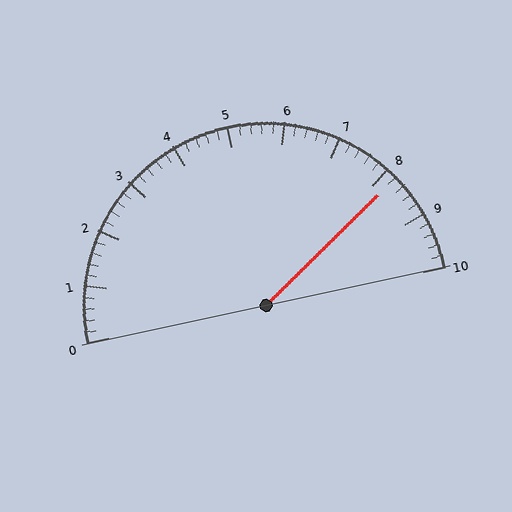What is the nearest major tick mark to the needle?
The nearest major tick mark is 8.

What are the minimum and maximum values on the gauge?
The gauge ranges from 0 to 10.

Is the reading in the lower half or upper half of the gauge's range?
The reading is in the upper half of the range (0 to 10).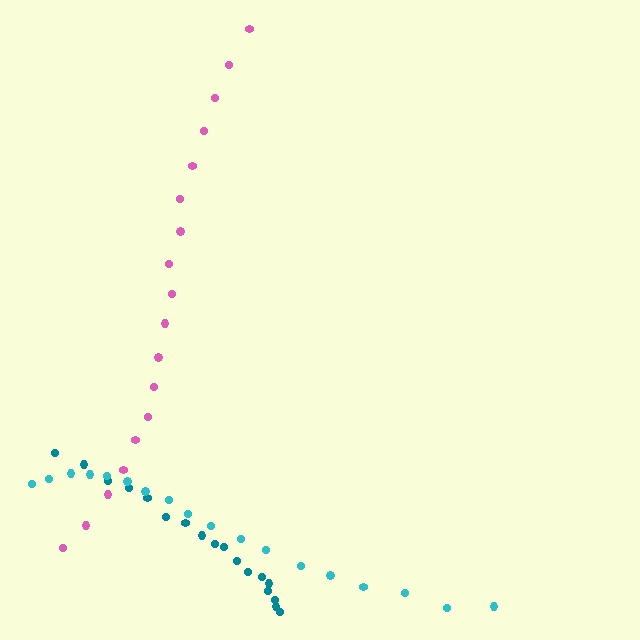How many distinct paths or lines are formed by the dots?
There are 3 distinct paths.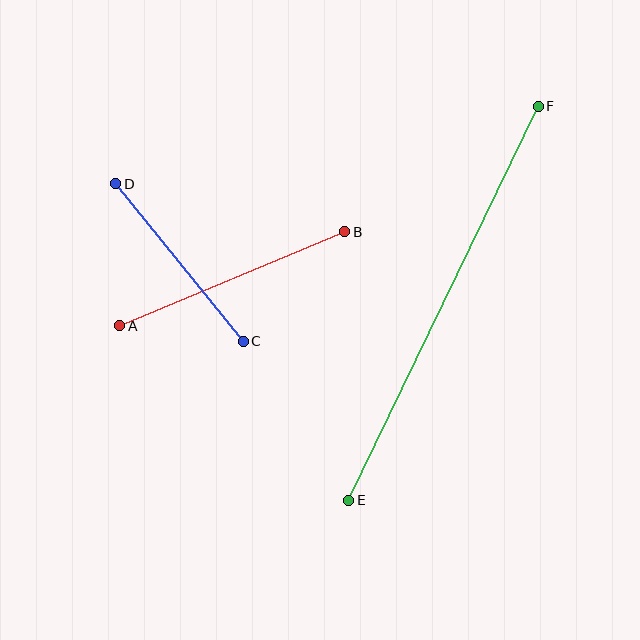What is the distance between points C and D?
The distance is approximately 202 pixels.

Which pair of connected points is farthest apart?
Points E and F are farthest apart.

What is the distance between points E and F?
The distance is approximately 437 pixels.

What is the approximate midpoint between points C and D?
The midpoint is at approximately (180, 263) pixels.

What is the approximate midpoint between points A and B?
The midpoint is at approximately (232, 279) pixels.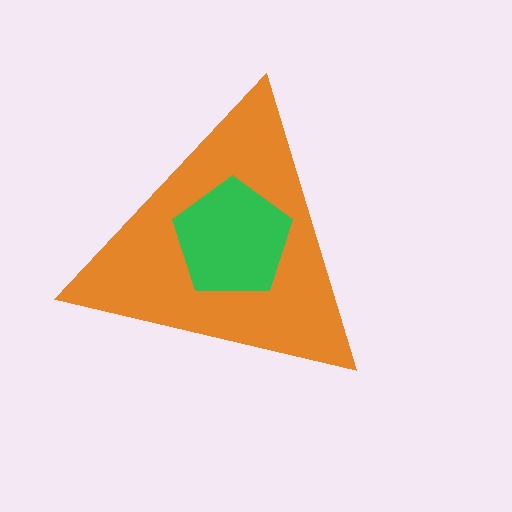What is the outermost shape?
The orange triangle.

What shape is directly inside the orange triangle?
The green pentagon.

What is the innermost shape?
The green pentagon.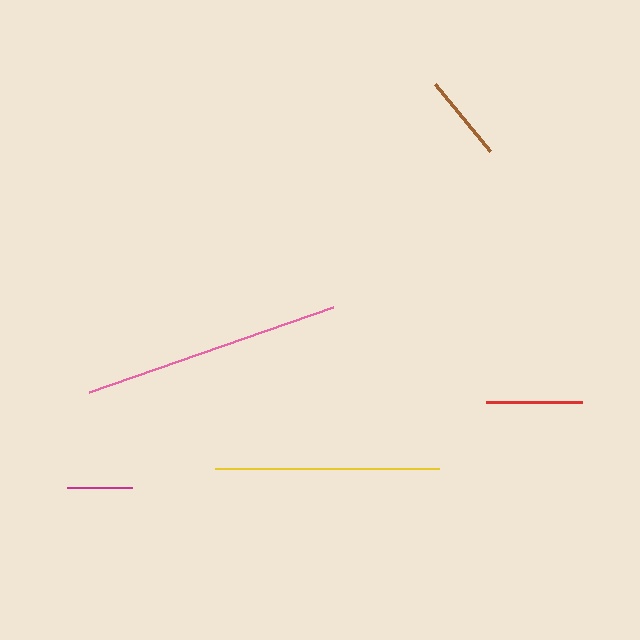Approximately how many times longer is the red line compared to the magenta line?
The red line is approximately 1.5 times the length of the magenta line.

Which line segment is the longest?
The pink line is the longest at approximately 258 pixels.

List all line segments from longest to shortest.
From longest to shortest: pink, yellow, red, brown, magenta.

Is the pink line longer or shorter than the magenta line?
The pink line is longer than the magenta line.